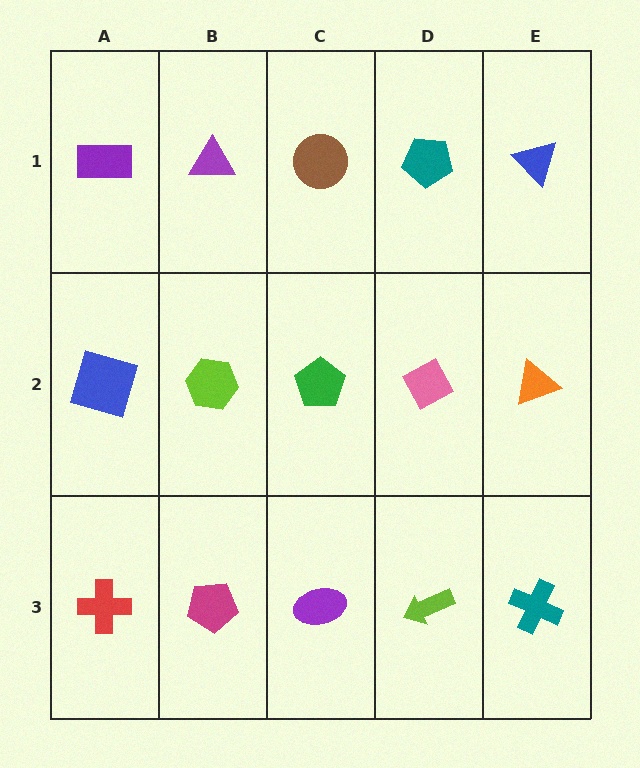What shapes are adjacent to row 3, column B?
A lime hexagon (row 2, column B), a red cross (row 3, column A), a purple ellipse (row 3, column C).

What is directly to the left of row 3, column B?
A red cross.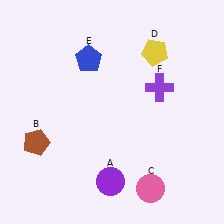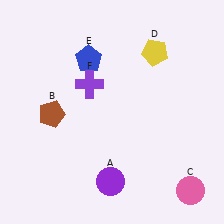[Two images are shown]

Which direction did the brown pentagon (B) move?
The brown pentagon (B) moved up.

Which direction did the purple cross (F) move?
The purple cross (F) moved left.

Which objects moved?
The objects that moved are: the brown pentagon (B), the pink circle (C), the purple cross (F).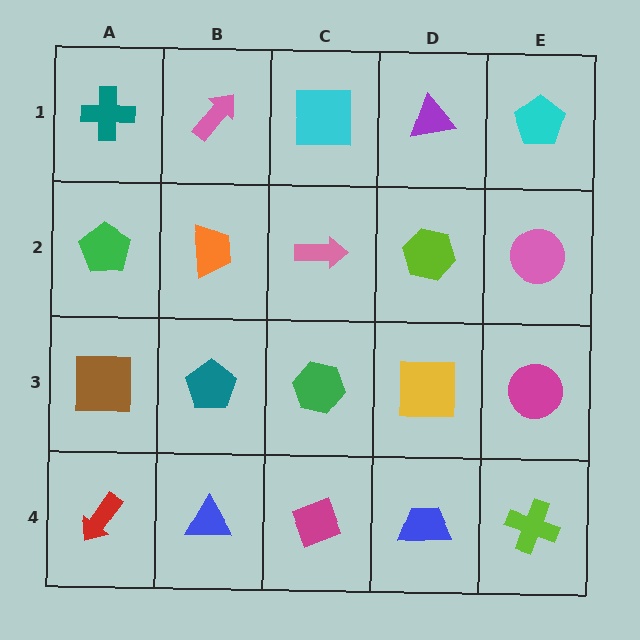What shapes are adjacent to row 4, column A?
A brown square (row 3, column A), a blue triangle (row 4, column B).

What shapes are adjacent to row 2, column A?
A teal cross (row 1, column A), a brown square (row 3, column A), an orange trapezoid (row 2, column B).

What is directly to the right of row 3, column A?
A teal pentagon.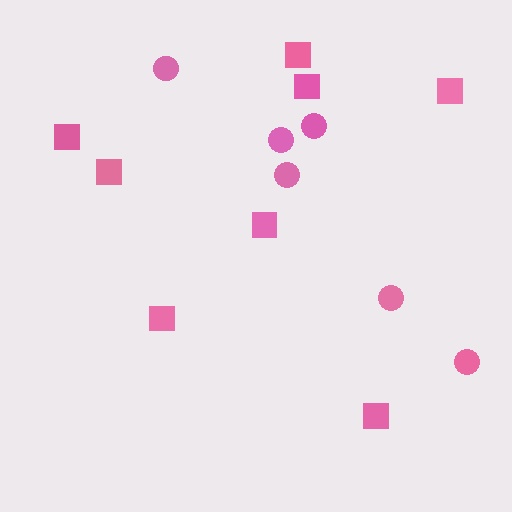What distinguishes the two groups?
There are 2 groups: one group of circles (6) and one group of squares (8).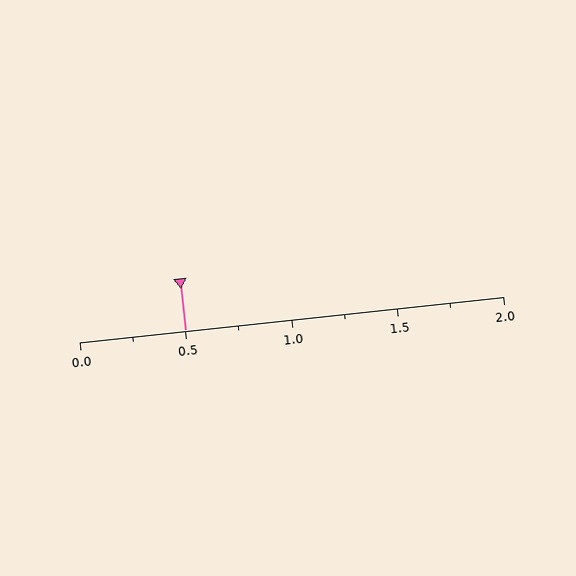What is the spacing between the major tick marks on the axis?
The major ticks are spaced 0.5 apart.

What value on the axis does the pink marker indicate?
The marker indicates approximately 0.5.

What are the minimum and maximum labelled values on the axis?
The axis runs from 0.0 to 2.0.